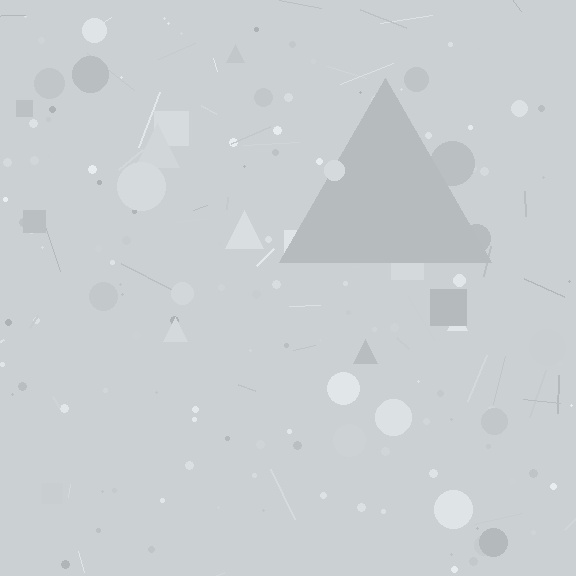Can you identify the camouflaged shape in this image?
The camouflaged shape is a triangle.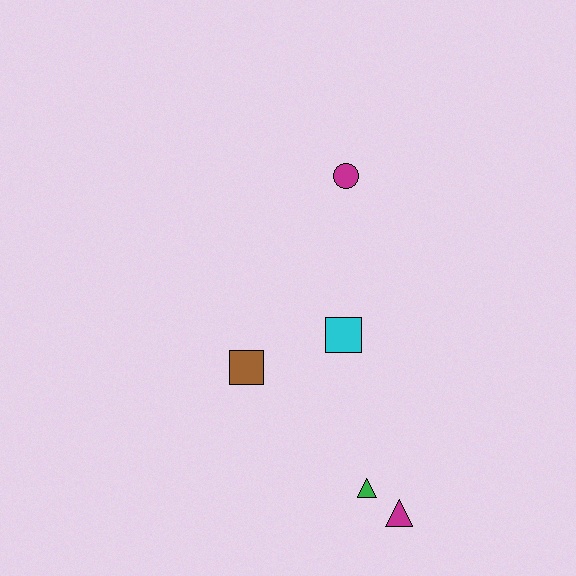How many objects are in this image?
There are 5 objects.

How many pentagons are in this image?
There are no pentagons.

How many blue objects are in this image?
There are no blue objects.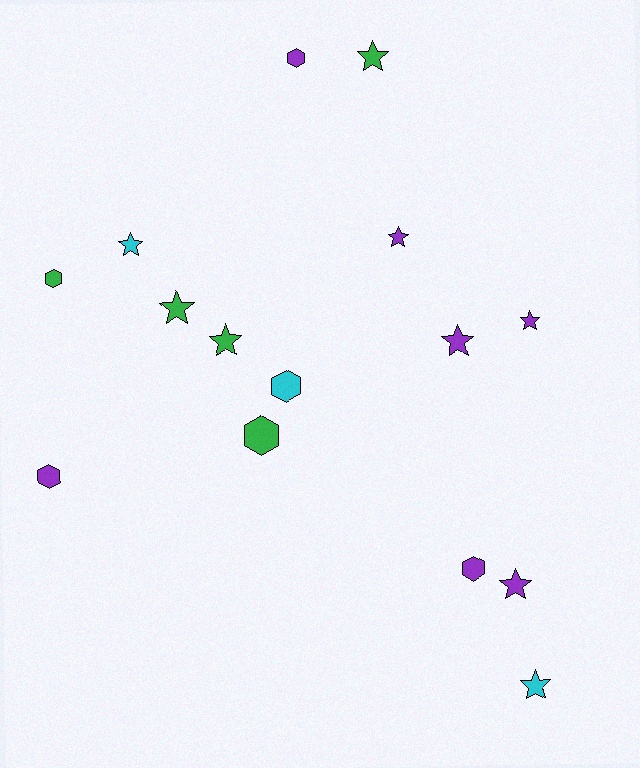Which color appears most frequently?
Purple, with 7 objects.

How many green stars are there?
There are 3 green stars.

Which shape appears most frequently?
Star, with 9 objects.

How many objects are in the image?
There are 15 objects.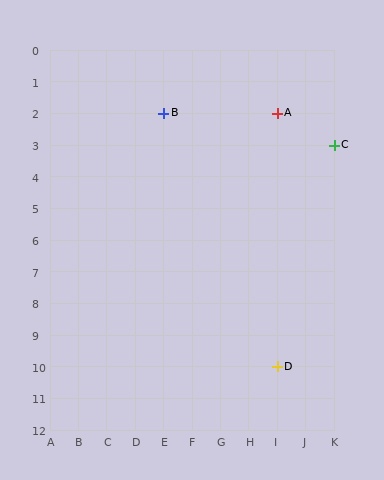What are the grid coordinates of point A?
Point A is at grid coordinates (I, 2).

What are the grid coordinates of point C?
Point C is at grid coordinates (K, 3).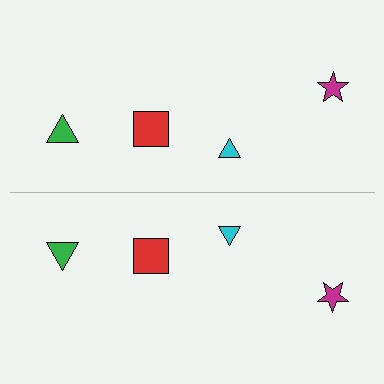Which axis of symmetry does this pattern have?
The pattern has a horizontal axis of symmetry running through the center of the image.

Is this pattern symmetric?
Yes, this pattern has bilateral (reflection) symmetry.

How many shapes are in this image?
There are 8 shapes in this image.